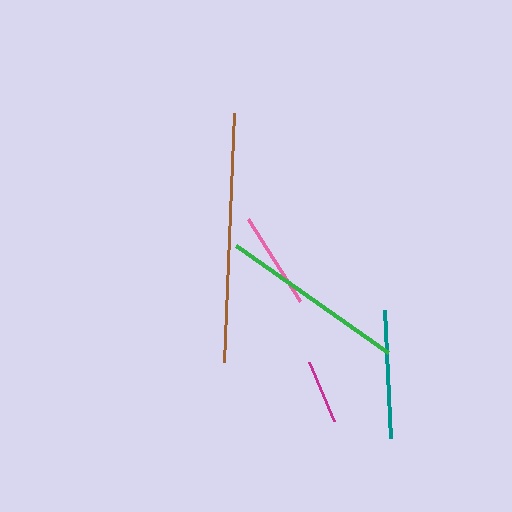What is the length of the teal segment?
The teal segment is approximately 128 pixels long.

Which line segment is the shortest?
The magenta line is the shortest at approximately 64 pixels.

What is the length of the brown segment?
The brown segment is approximately 249 pixels long.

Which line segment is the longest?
The brown line is the longest at approximately 249 pixels.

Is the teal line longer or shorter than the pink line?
The teal line is longer than the pink line.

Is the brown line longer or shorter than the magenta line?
The brown line is longer than the magenta line.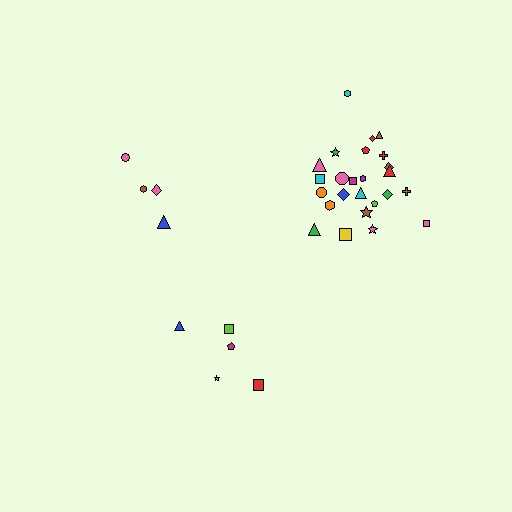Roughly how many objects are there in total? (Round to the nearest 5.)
Roughly 35 objects in total.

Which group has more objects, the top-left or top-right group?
The top-right group.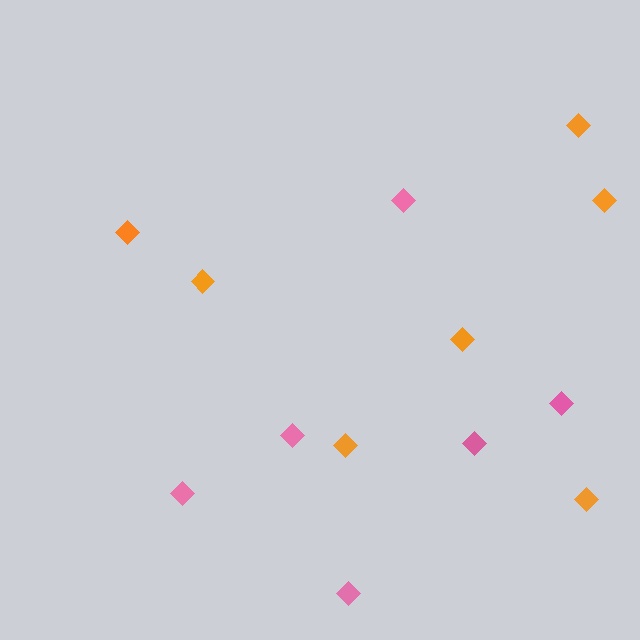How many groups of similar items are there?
There are 2 groups: one group of pink diamonds (6) and one group of orange diamonds (7).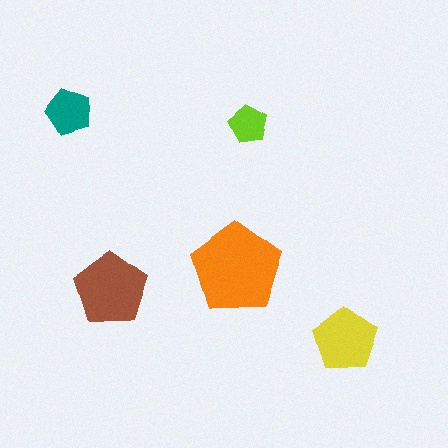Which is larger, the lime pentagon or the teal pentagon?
The teal one.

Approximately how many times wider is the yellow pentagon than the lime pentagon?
About 1.5 times wider.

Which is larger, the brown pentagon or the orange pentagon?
The orange one.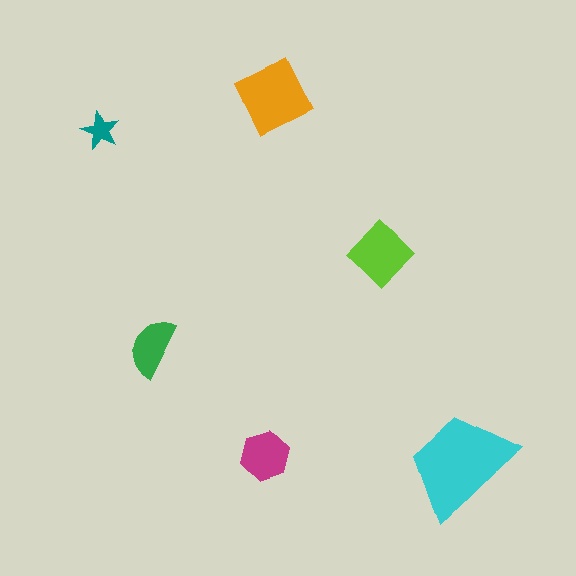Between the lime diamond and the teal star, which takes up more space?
The lime diamond.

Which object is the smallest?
The teal star.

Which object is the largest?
The cyan trapezoid.